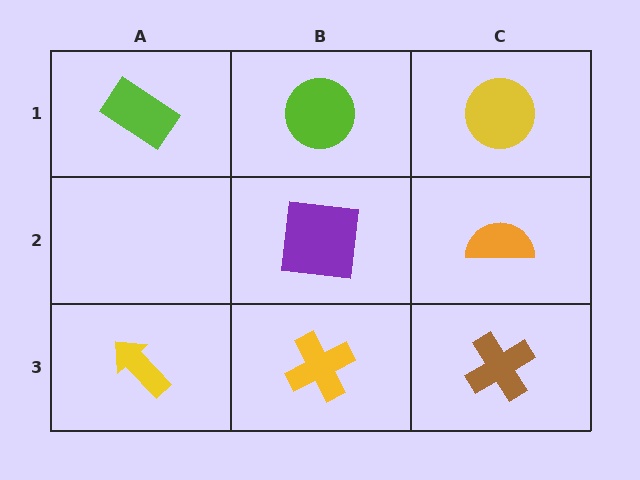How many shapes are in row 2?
2 shapes.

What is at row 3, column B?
A yellow cross.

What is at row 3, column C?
A brown cross.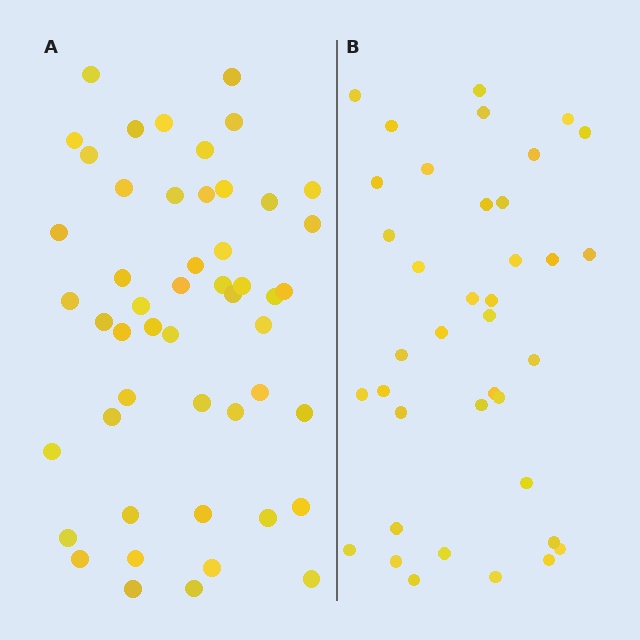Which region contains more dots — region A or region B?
Region A (the left region) has more dots.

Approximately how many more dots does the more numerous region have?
Region A has roughly 12 or so more dots than region B.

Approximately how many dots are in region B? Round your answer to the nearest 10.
About 40 dots. (The exact count is 38, which rounds to 40.)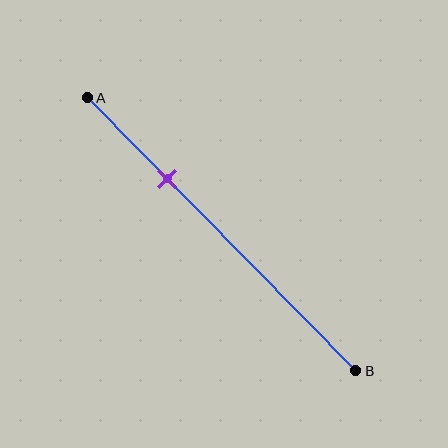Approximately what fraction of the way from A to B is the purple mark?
The purple mark is approximately 30% of the way from A to B.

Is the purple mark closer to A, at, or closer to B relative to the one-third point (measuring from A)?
The purple mark is closer to point A than the one-third point of segment AB.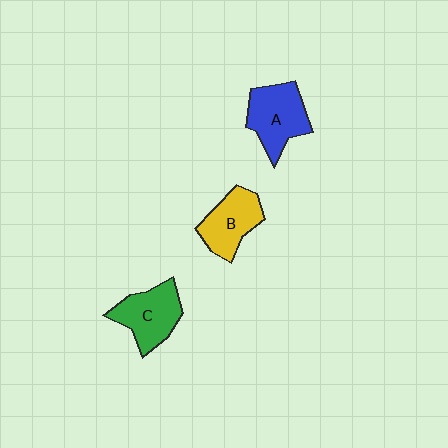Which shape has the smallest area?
Shape B (yellow).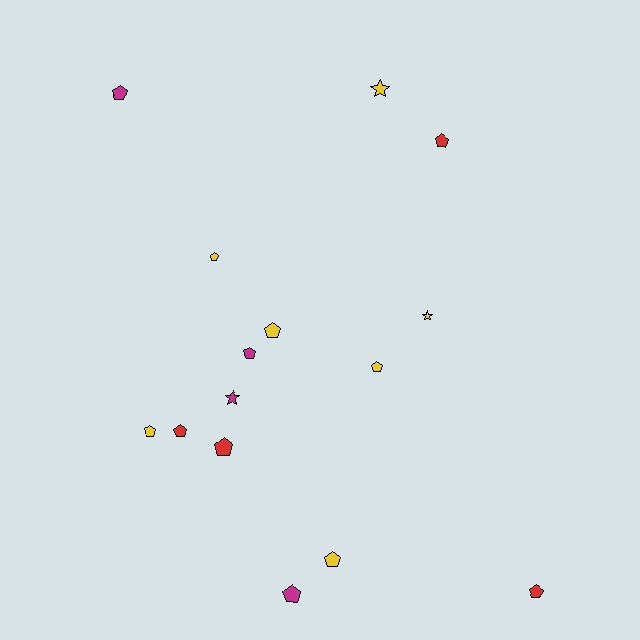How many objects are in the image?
There are 15 objects.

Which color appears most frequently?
Yellow, with 7 objects.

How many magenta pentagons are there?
There are 3 magenta pentagons.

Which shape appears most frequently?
Pentagon, with 12 objects.